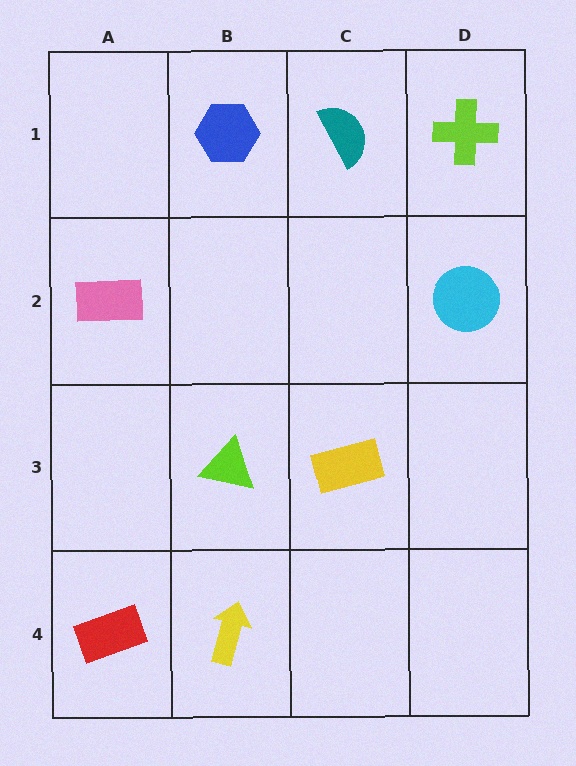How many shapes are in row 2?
2 shapes.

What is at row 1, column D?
A lime cross.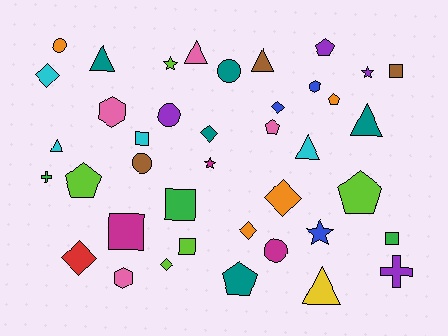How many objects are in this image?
There are 40 objects.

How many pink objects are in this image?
There are 4 pink objects.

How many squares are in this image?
There are 6 squares.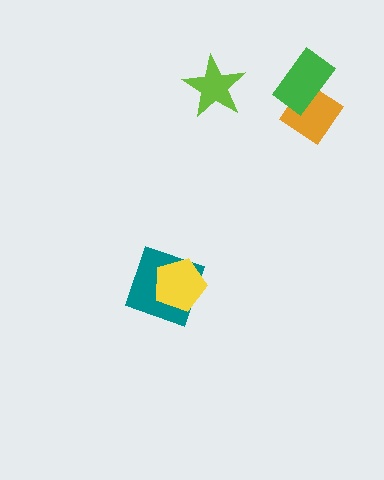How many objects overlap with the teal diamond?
1 object overlaps with the teal diamond.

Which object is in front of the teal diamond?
The yellow pentagon is in front of the teal diamond.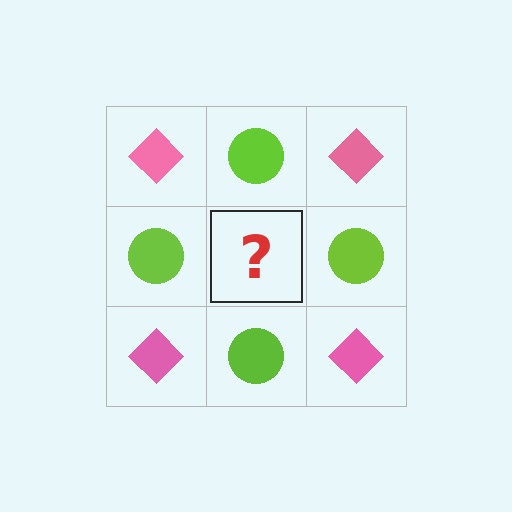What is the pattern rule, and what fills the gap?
The rule is that it alternates pink diamond and lime circle in a checkerboard pattern. The gap should be filled with a pink diamond.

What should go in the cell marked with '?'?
The missing cell should contain a pink diamond.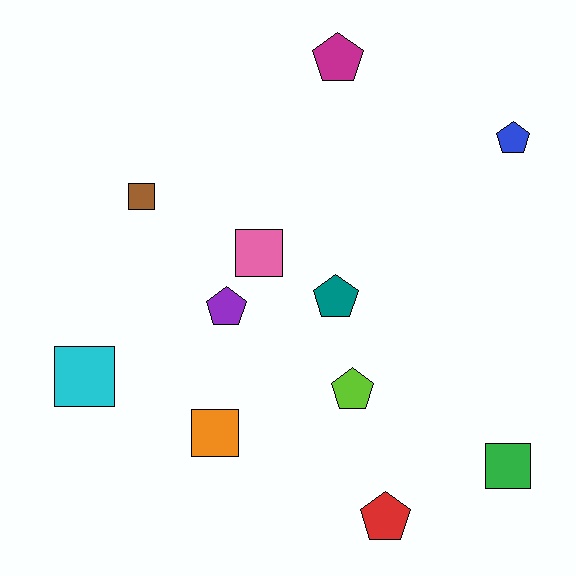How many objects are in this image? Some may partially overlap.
There are 11 objects.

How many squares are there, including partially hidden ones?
There are 5 squares.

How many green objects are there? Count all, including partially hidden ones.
There is 1 green object.